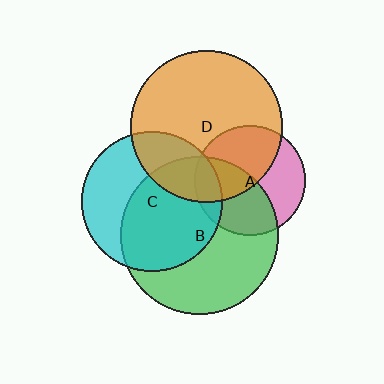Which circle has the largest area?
Circle B (green).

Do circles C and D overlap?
Yes.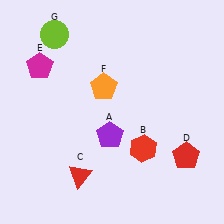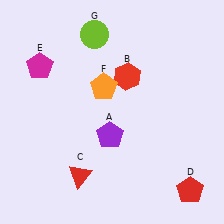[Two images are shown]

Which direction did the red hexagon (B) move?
The red hexagon (B) moved up.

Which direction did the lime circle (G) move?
The lime circle (G) moved right.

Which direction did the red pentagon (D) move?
The red pentagon (D) moved down.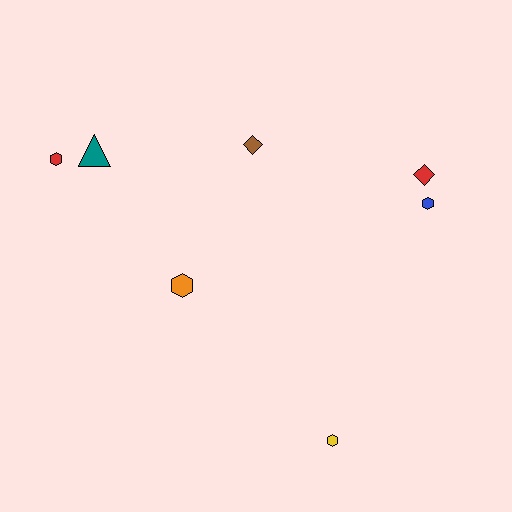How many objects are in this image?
There are 7 objects.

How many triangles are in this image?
There is 1 triangle.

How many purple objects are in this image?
There are no purple objects.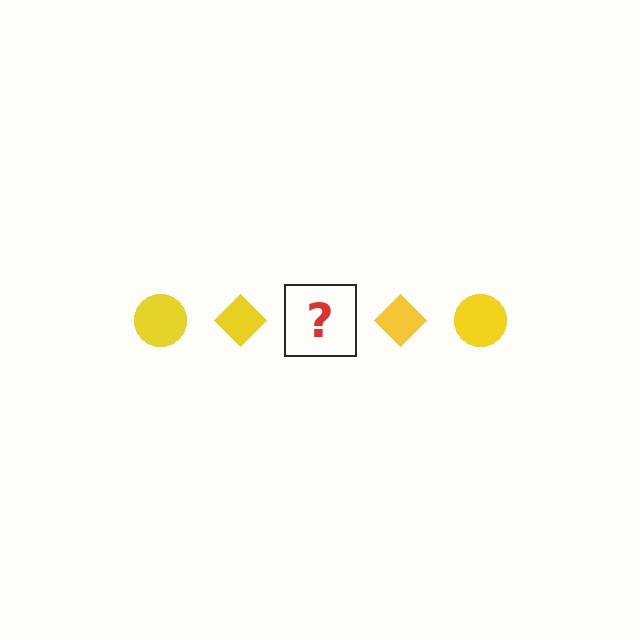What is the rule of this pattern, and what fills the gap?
The rule is that the pattern cycles through circle, diamond shapes in yellow. The gap should be filled with a yellow circle.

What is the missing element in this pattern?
The missing element is a yellow circle.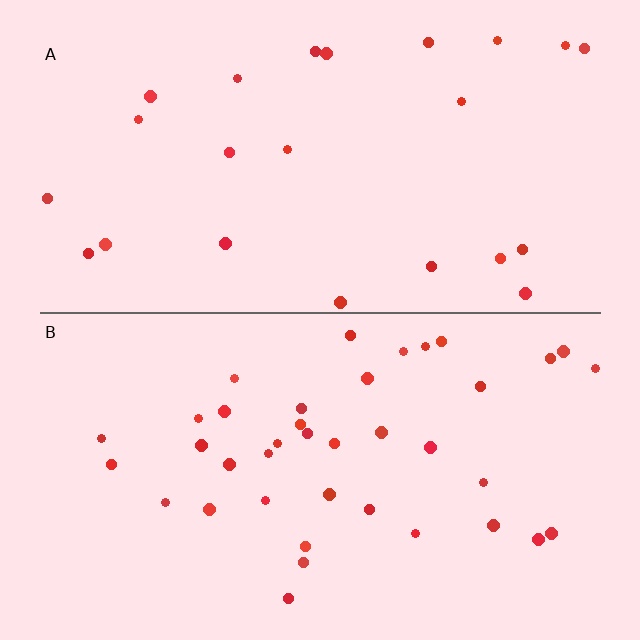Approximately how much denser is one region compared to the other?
Approximately 1.7× — region B over region A.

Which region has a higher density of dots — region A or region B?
B (the bottom).